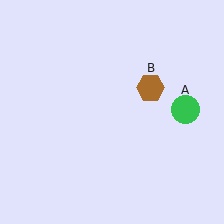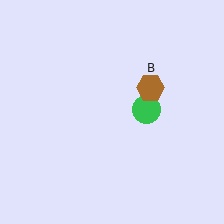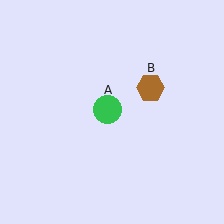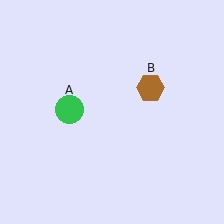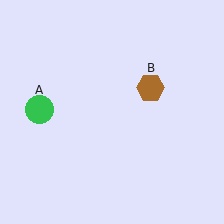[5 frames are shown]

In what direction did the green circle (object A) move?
The green circle (object A) moved left.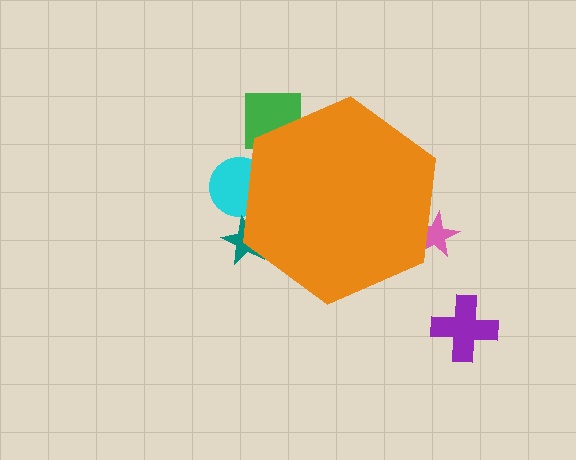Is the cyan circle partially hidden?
Yes, the cyan circle is partially hidden behind the orange hexagon.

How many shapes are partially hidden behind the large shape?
4 shapes are partially hidden.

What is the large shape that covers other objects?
An orange hexagon.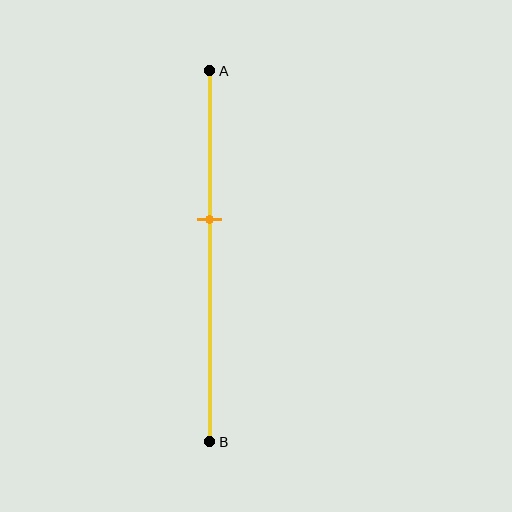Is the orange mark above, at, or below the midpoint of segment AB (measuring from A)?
The orange mark is above the midpoint of segment AB.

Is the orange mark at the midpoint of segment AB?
No, the mark is at about 40% from A, not at the 50% midpoint.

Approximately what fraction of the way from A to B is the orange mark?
The orange mark is approximately 40% of the way from A to B.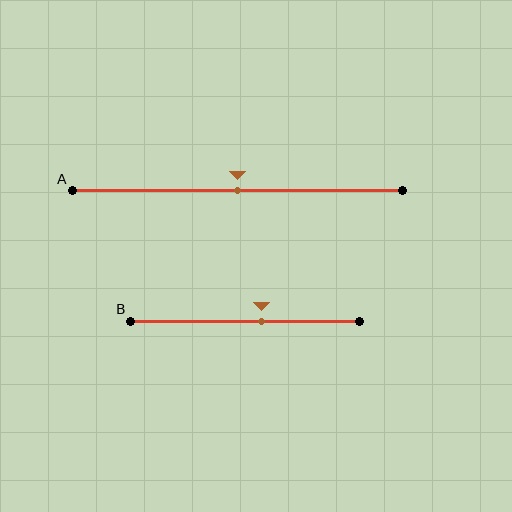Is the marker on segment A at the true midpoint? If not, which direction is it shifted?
Yes, the marker on segment A is at the true midpoint.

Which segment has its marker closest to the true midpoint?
Segment A has its marker closest to the true midpoint.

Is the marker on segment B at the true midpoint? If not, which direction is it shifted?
No, the marker on segment B is shifted to the right by about 7% of the segment length.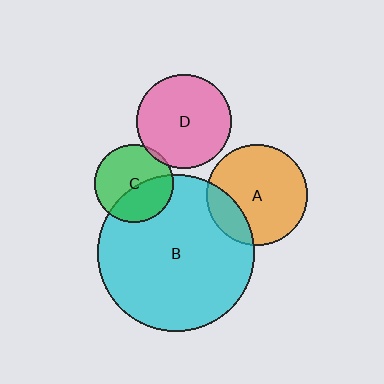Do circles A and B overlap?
Yes.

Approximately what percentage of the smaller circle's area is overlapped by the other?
Approximately 20%.